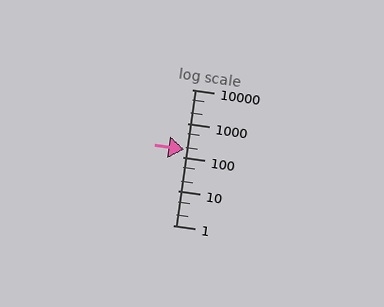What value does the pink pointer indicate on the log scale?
The pointer indicates approximately 170.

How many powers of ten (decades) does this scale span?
The scale spans 4 decades, from 1 to 10000.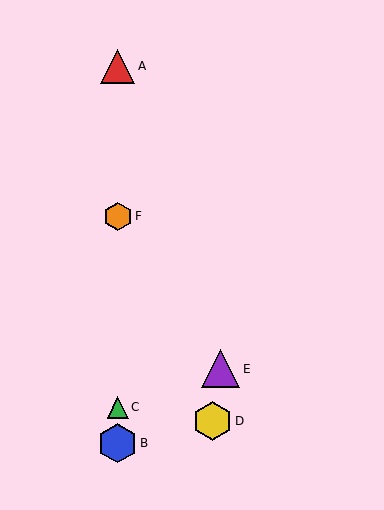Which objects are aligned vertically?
Objects A, B, C, F are aligned vertically.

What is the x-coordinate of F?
Object F is at x≈118.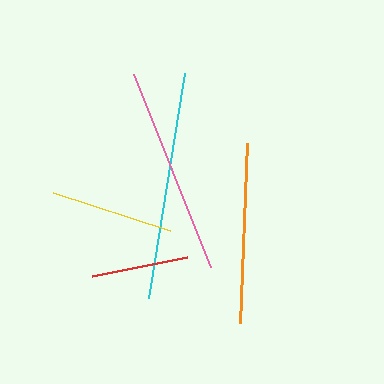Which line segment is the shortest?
The red line is the shortest at approximately 96 pixels.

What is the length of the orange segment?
The orange segment is approximately 180 pixels long.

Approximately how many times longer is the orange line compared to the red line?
The orange line is approximately 1.9 times the length of the red line.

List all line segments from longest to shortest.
From longest to shortest: cyan, pink, orange, yellow, red.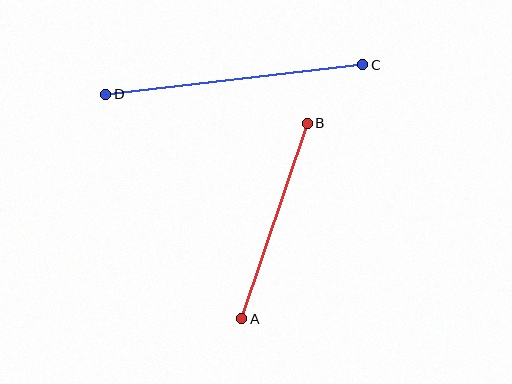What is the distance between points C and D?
The distance is approximately 259 pixels.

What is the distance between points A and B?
The distance is approximately 206 pixels.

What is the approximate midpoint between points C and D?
The midpoint is at approximately (235, 79) pixels.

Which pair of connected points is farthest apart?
Points C and D are farthest apart.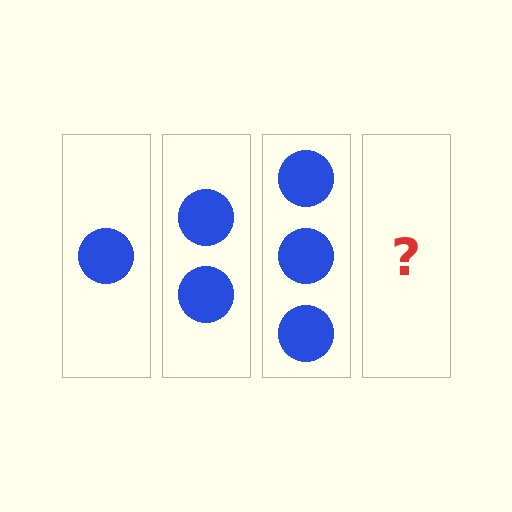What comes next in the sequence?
The next element should be 4 circles.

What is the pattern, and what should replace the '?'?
The pattern is that each step adds one more circle. The '?' should be 4 circles.